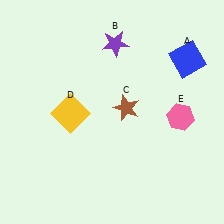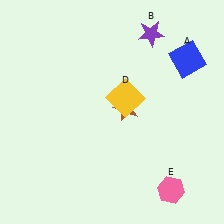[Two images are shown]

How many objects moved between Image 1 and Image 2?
3 objects moved between the two images.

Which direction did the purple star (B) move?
The purple star (B) moved right.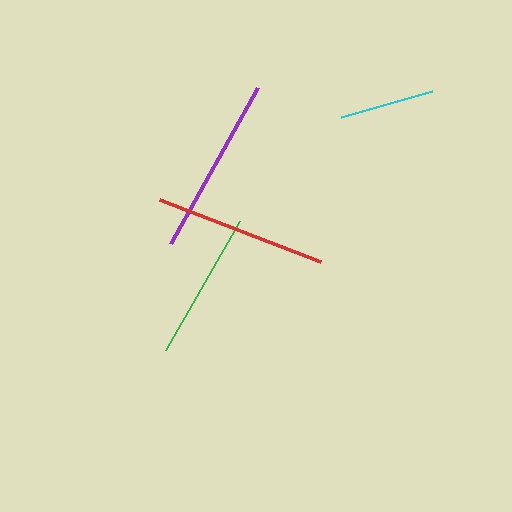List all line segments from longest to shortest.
From longest to shortest: purple, red, green, cyan.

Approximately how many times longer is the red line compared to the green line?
The red line is approximately 1.2 times the length of the green line.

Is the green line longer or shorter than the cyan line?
The green line is longer than the cyan line.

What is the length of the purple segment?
The purple segment is approximately 179 pixels long.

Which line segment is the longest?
The purple line is the longest at approximately 179 pixels.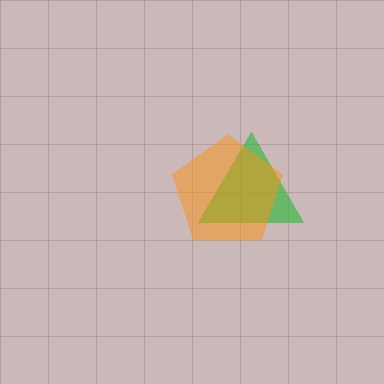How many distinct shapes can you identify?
There are 2 distinct shapes: a green triangle, an orange pentagon.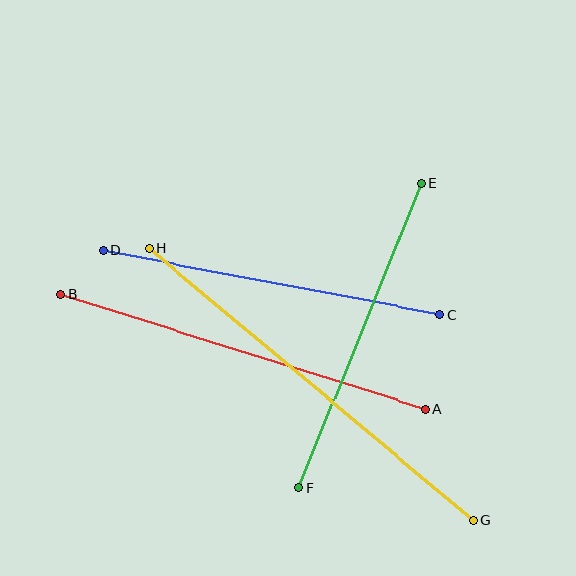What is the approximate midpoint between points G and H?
The midpoint is at approximately (311, 384) pixels.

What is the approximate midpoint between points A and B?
The midpoint is at approximately (243, 351) pixels.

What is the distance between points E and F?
The distance is approximately 329 pixels.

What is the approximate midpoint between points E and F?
The midpoint is at approximately (360, 335) pixels.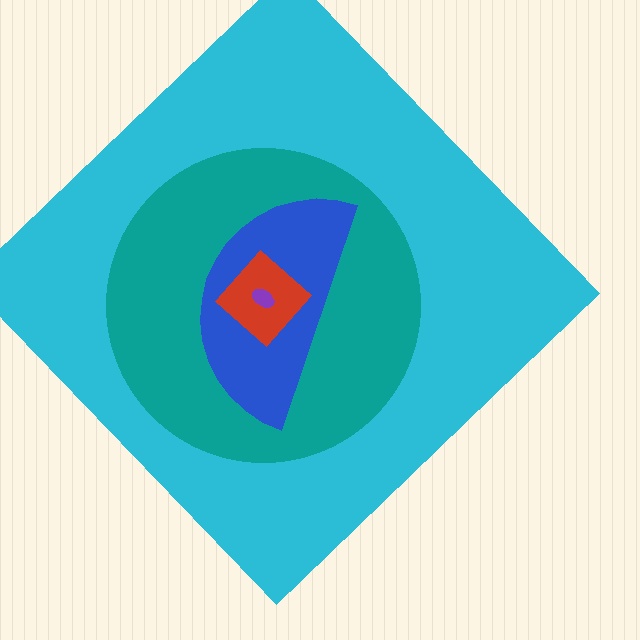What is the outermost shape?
The cyan diamond.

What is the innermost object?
The purple ellipse.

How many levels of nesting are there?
5.